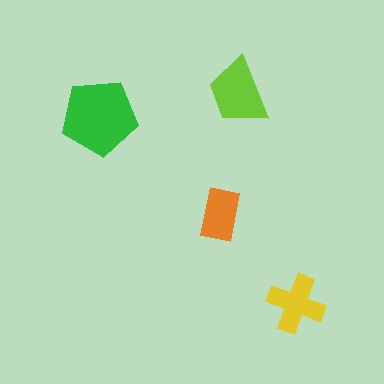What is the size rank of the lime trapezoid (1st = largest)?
2nd.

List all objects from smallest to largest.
The orange rectangle, the yellow cross, the lime trapezoid, the green pentagon.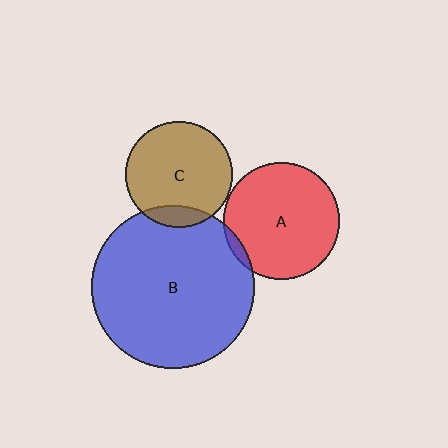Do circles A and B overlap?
Yes.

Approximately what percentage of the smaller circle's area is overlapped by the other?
Approximately 5%.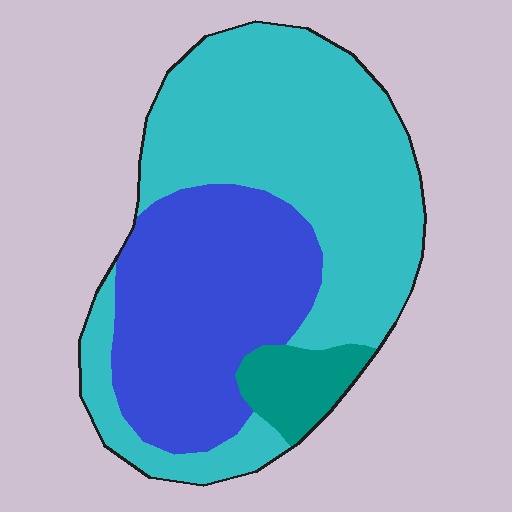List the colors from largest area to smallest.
From largest to smallest: cyan, blue, teal.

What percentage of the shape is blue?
Blue takes up between a third and a half of the shape.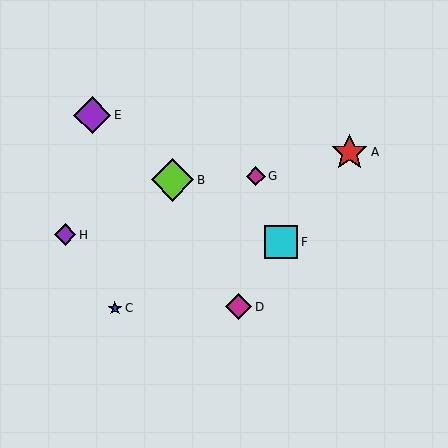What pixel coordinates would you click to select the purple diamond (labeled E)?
Click at (93, 115) to select the purple diamond E.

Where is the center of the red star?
The center of the red star is at (350, 153).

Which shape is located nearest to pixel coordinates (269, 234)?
The cyan square (labeled F) at (281, 242) is nearest to that location.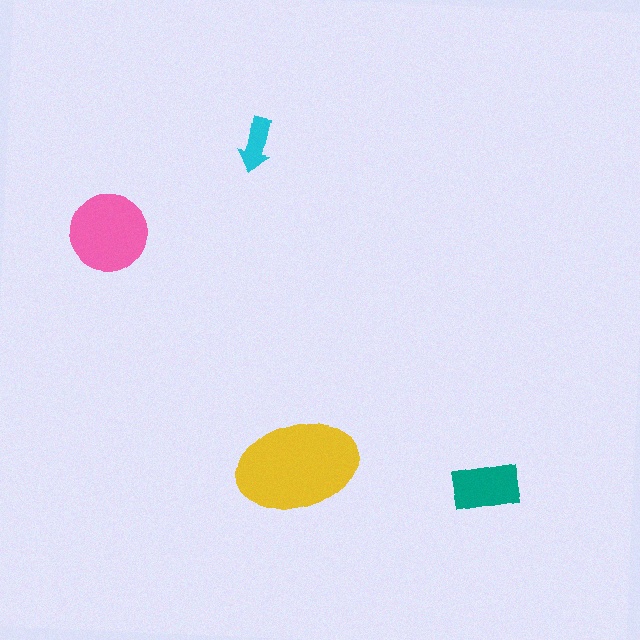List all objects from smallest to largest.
The cyan arrow, the teal rectangle, the pink circle, the yellow ellipse.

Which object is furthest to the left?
The pink circle is leftmost.